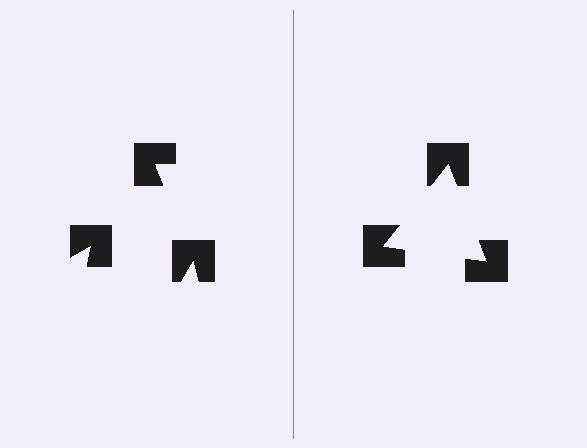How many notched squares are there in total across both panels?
6 — 3 on each side.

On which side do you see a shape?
An illusory triangle appears on the right side. On the left side the wedge cuts are rotated, so no coherent shape forms.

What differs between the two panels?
The notched squares are positioned identically on both sides; only the wedge orientations differ. On the right they align to a triangle; on the left they are misaligned.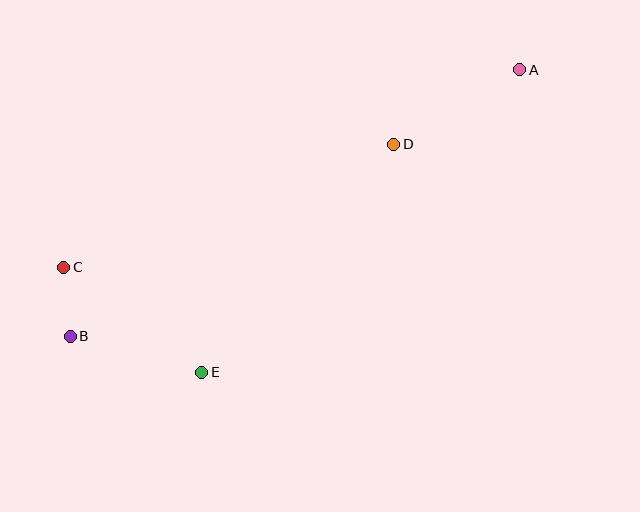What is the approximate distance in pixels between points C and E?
The distance between C and E is approximately 173 pixels.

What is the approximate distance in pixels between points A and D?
The distance between A and D is approximately 146 pixels.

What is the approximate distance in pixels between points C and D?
The distance between C and D is approximately 352 pixels.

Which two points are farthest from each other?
Points A and B are farthest from each other.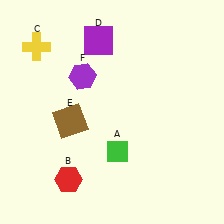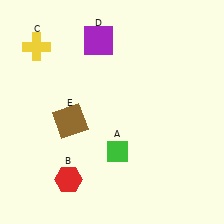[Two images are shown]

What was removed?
The purple hexagon (F) was removed in Image 2.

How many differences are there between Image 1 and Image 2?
There is 1 difference between the two images.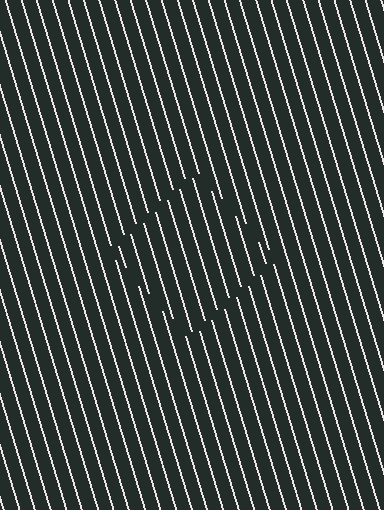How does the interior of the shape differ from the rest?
The interior of the shape contains the same grating, shifted by half a period — the contour is defined by the phase discontinuity where line-ends from the inner and outer gratings abut.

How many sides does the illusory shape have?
4 sides — the line-ends trace a square.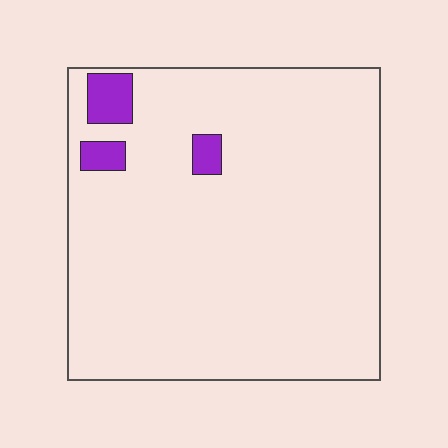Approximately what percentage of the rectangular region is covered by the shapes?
Approximately 5%.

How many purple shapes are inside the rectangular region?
3.